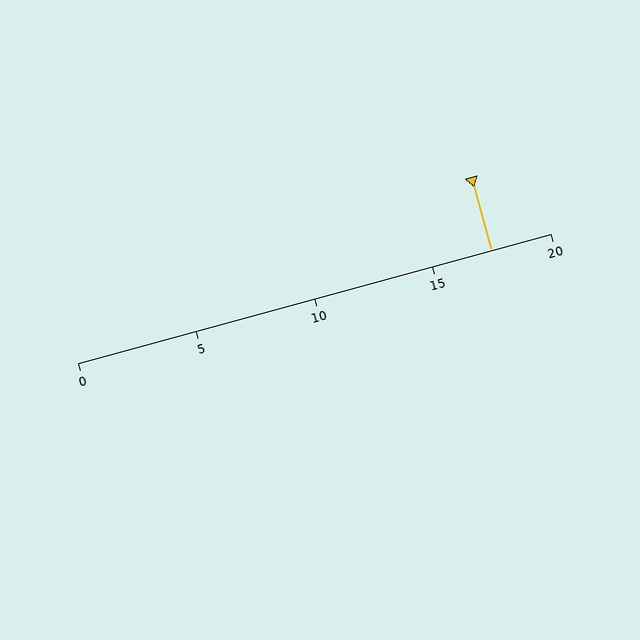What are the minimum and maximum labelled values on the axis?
The axis runs from 0 to 20.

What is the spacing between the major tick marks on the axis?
The major ticks are spaced 5 apart.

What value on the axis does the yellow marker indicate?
The marker indicates approximately 17.5.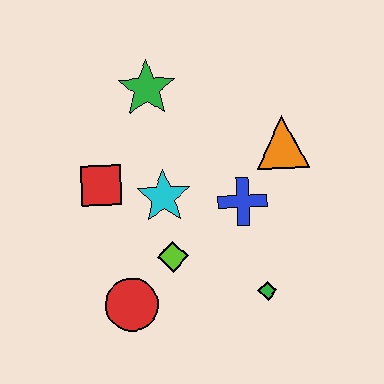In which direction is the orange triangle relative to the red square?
The orange triangle is to the right of the red square.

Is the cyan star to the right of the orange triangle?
No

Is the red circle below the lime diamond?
Yes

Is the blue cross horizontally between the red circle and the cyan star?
No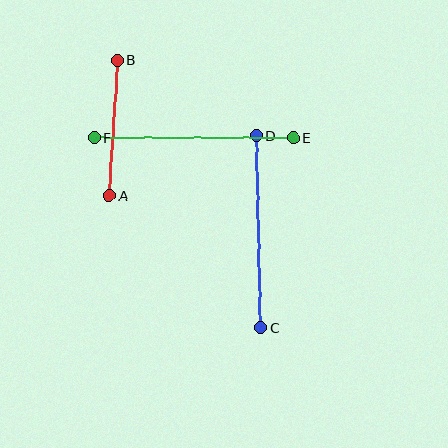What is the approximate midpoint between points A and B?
The midpoint is at approximately (114, 128) pixels.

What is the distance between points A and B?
The distance is approximately 135 pixels.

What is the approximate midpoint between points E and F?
The midpoint is at approximately (194, 138) pixels.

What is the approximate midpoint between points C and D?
The midpoint is at approximately (259, 232) pixels.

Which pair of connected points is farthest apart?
Points E and F are farthest apart.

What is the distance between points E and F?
The distance is approximately 199 pixels.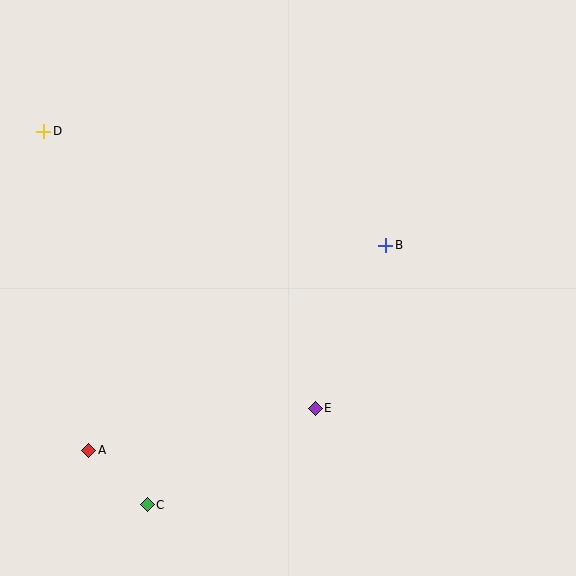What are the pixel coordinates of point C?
Point C is at (147, 505).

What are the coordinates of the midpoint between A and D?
The midpoint between A and D is at (66, 291).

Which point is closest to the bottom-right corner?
Point E is closest to the bottom-right corner.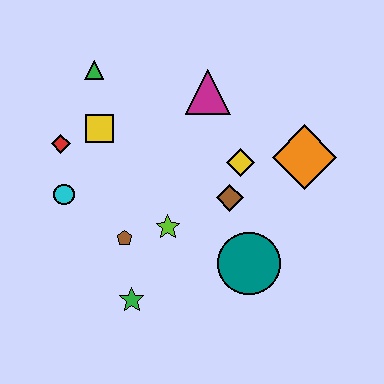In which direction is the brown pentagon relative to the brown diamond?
The brown pentagon is to the left of the brown diamond.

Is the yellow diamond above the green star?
Yes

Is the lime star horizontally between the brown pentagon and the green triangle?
No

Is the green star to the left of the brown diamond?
Yes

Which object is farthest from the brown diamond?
The green triangle is farthest from the brown diamond.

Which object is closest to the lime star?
The brown pentagon is closest to the lime star.